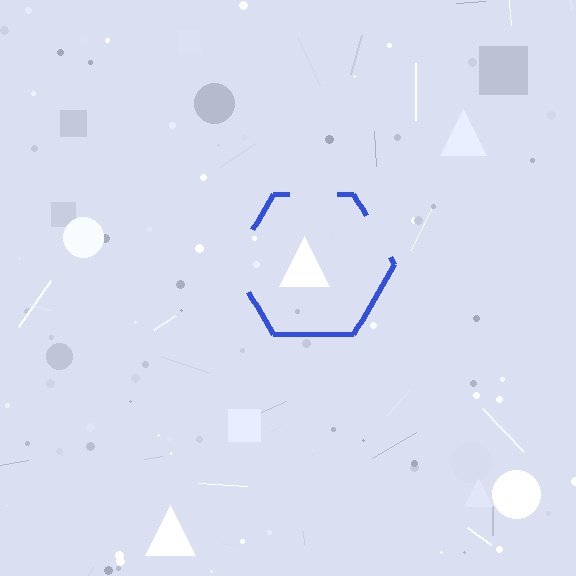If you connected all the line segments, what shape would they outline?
They would outline a hexagon.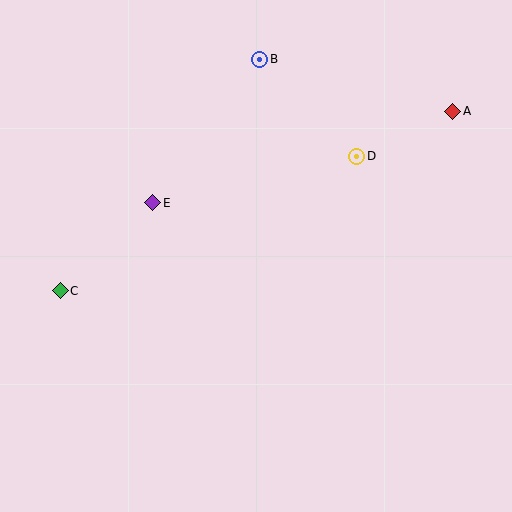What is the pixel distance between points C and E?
The distance between C and E is 128 pixels.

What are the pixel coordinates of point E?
Point E is at (153, 203).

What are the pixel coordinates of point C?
Point C is at (60, 291).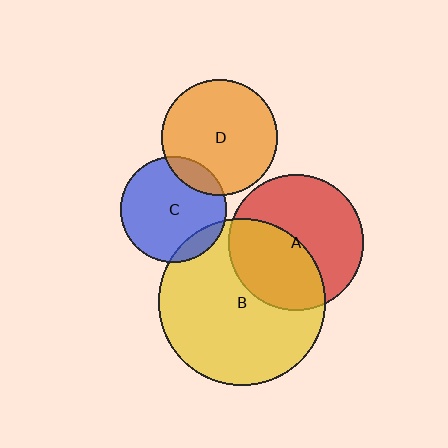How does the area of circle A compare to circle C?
Approximately 1.6 times.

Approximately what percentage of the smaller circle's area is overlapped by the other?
Approximately 45%.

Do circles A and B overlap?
Yes.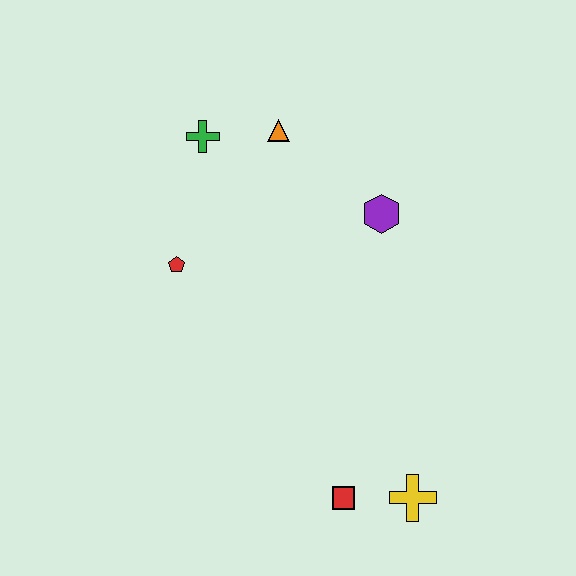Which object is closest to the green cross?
The orange triangle is closest to the green cross.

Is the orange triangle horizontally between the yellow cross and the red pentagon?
Yes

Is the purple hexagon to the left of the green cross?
No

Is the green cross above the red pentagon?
Yes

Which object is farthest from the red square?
The green cross is farthest from the red square.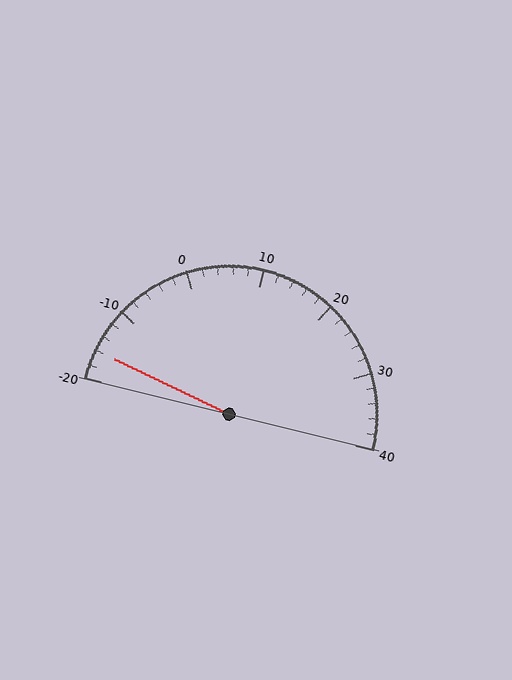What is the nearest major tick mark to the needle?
The nearest major tick mark is -20.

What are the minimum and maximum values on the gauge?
The gauge ranges from -20 to 40.